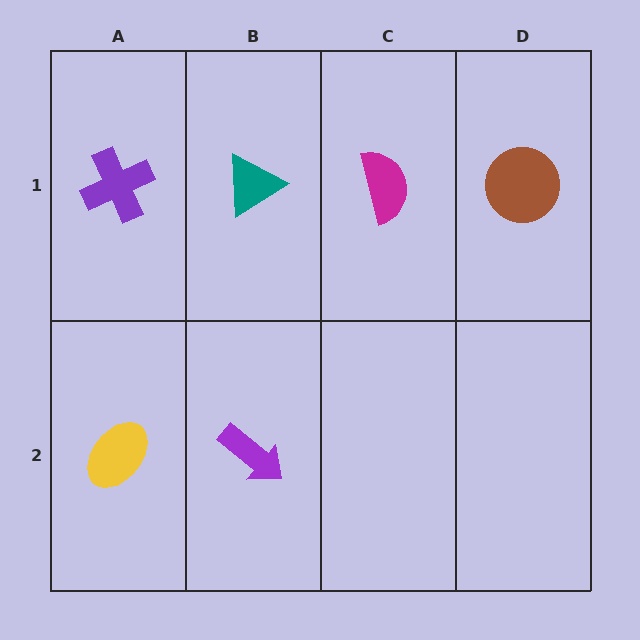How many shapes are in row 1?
4 shapes.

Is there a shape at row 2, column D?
No, that cell is empty.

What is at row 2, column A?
A yellow ellipse.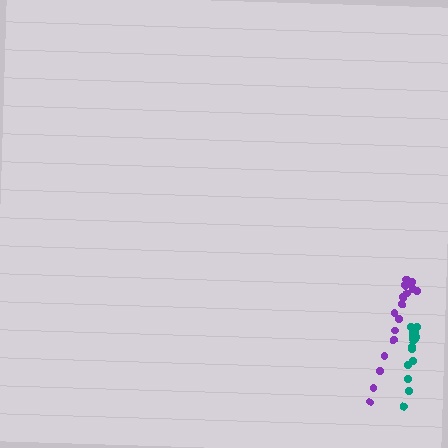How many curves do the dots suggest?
There are 2 distinct paths.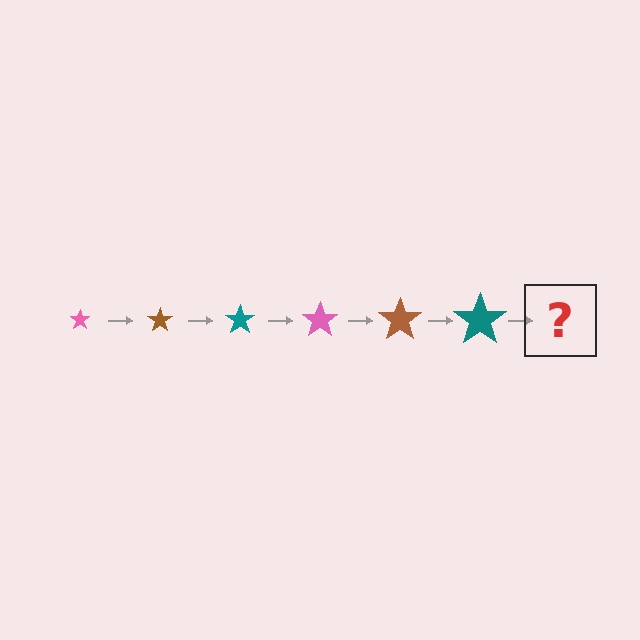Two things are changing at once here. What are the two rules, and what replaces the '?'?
The two rules are that the star grows larger each step and the color cycles through pink, brown, and teal. The '?' should be a pink star, larger than the previous one.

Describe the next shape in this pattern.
It should be a pink star, larger than the previous one.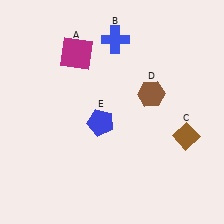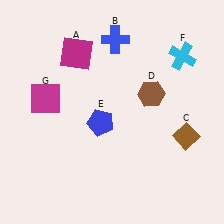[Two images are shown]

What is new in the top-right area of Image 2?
A cyan cross (F) was added in the top-right area of Image 2.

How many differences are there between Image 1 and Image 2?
There are 2 differences between the two images.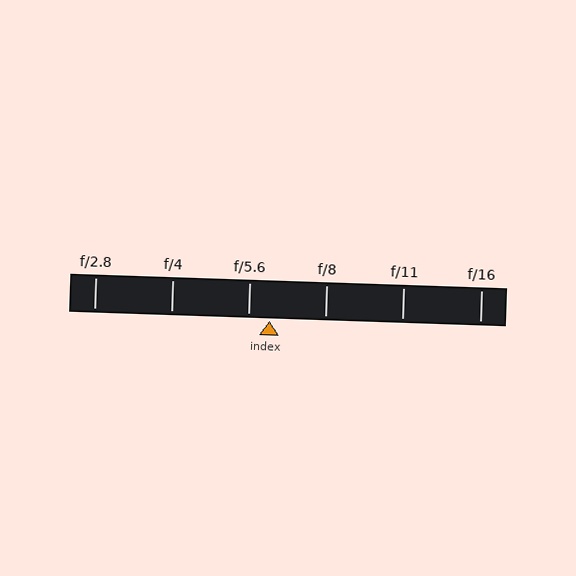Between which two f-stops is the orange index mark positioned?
The index mark is between f/5.6 and f/8.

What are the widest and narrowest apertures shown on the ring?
The widest aperture shown is f/2.8 and the narrowest is f/16.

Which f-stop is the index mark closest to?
The index mark is closest to f/5.6.